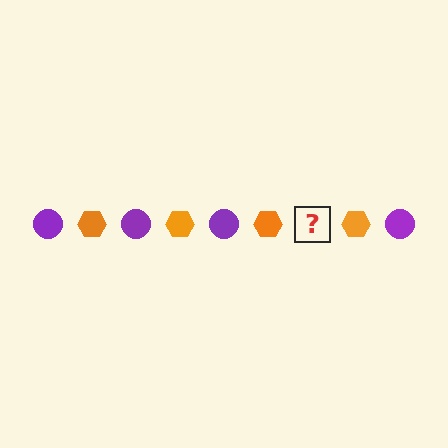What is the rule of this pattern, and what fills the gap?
The rule is that the pattern alternates between purple circle and orange hexagon. The gap should be filled with a purple circle.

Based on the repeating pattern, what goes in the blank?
The blank should be a purple circle.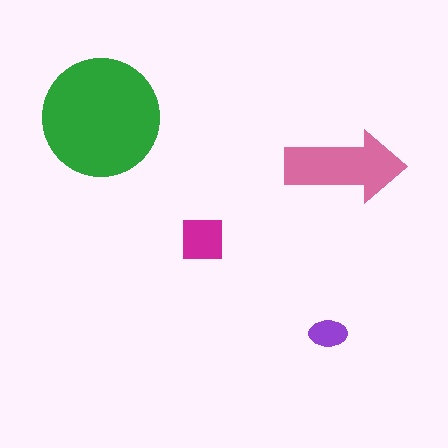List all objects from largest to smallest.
The green circle, the pink arrow, the magenta square, the purple ellipse.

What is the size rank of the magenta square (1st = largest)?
3rd.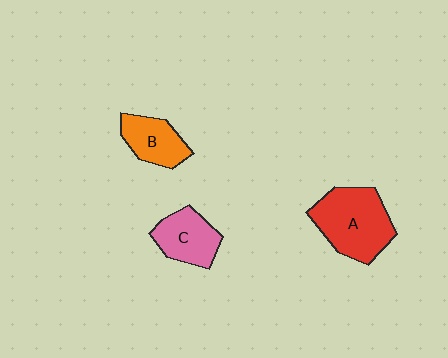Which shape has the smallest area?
Shape B (orange).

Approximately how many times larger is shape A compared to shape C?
Approximately 1.6 times.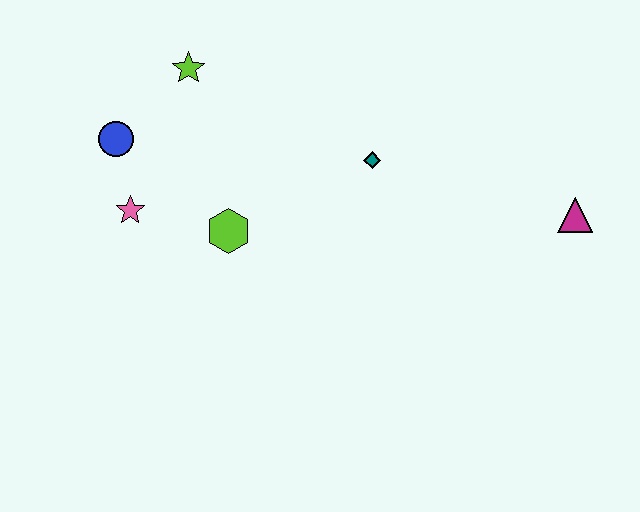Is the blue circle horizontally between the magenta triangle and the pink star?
No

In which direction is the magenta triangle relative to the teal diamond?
The magenta triangle is to the right of the teal diamond.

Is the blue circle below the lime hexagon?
No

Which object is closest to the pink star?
The blue circle is closest to the pink star.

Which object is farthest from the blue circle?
The magenta triangle is farthest from the blue circle.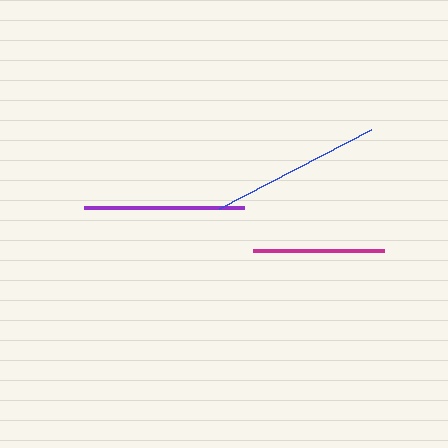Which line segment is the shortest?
The magenta line is the shortest at approximately 130 pixels.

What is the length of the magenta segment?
The magenta segment is approximately 130 pixels long.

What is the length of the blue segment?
The blue segment is approximately 172 pixels long.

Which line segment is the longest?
The blue line is the longest at approximately 172 pixels.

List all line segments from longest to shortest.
From longest to shortest: blue, purple, magenta.